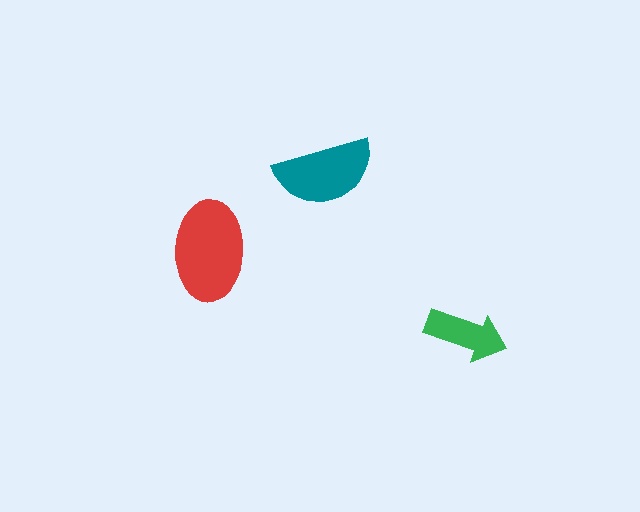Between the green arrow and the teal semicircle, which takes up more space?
The teal semicircle.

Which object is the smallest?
The green arrow.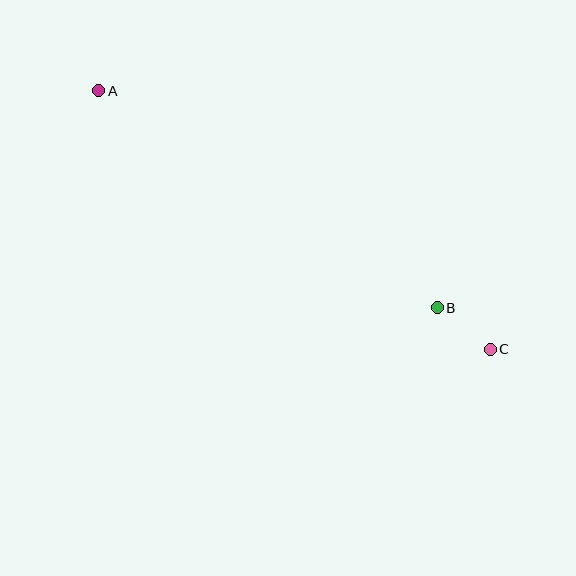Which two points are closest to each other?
Points B and C are closest to each other.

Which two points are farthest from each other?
Points A and C are farthest from each other.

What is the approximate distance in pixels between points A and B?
The distance between A and B is approximately 402 pixels.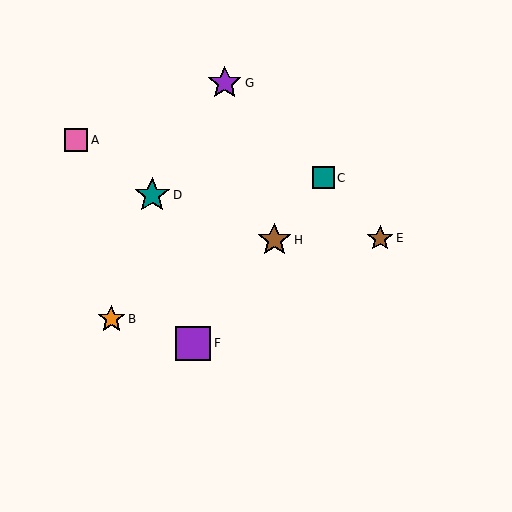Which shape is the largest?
The teal star (labeled D) is the largest.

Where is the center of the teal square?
The center of the teal square is at (323, 178).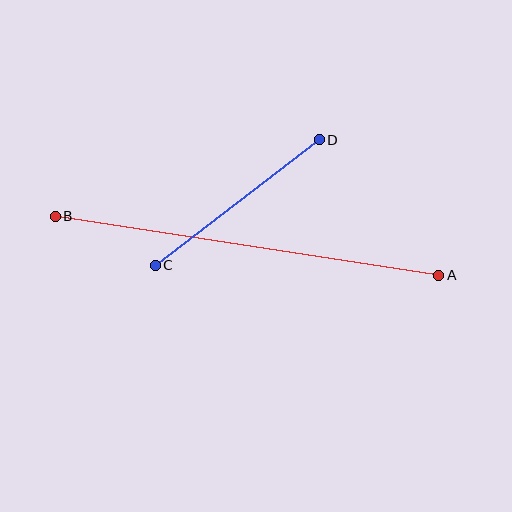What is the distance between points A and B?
The distance is approximately 388 pixels.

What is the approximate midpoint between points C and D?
The midpoint is at approximately (237, 203) pixels.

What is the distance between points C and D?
The distance is approximately 207 pixels.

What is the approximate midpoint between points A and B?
The midpoint is at approximately (247, 246) pixels.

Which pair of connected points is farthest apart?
Points A and B are farthest apart.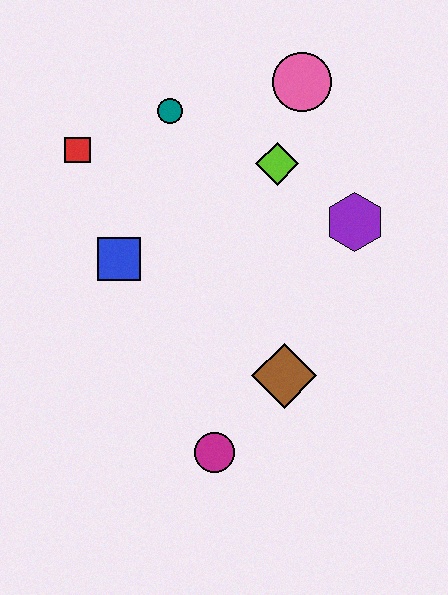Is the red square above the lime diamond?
Yes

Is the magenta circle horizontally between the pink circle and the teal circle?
Yes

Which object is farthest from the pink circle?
The magenta circle is farthest from the pink circle.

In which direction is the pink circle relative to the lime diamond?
The pink circle is above the lime diamond.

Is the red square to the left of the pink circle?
Yes